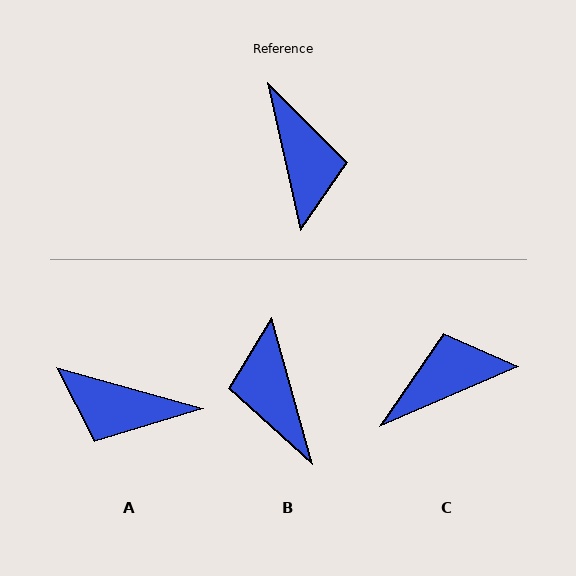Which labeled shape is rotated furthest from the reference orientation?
B, about 177 degrees away.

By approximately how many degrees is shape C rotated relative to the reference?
Approximately 101 degrees counter-clockwise.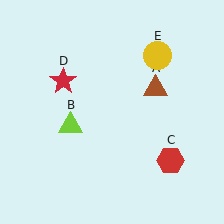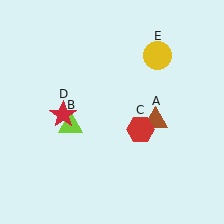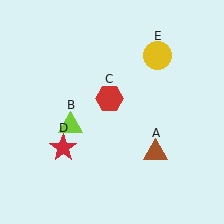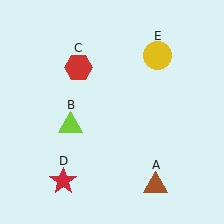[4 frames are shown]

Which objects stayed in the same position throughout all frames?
Lime triangle (object B) and yellow circle (object E) remained stationary.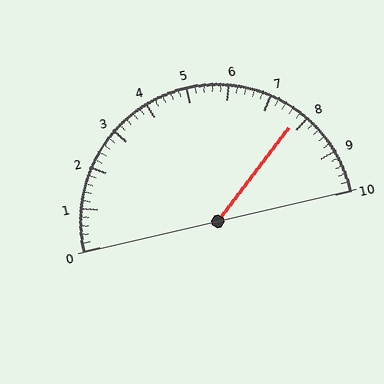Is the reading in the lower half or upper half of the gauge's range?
The reading is in the upper half of the range (0 to 10).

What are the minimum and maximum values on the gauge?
The gauge ranges from 0 to 10.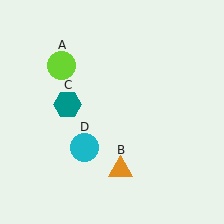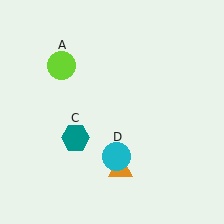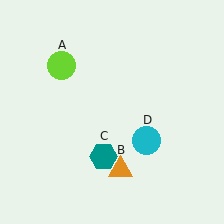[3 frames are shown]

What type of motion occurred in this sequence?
The teal hexagon (object C), cyan circle (object D) rotated counterclockwise around the center of the scene.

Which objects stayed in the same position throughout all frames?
Lime circle (object A) and orange triangle (object B) remained stationary.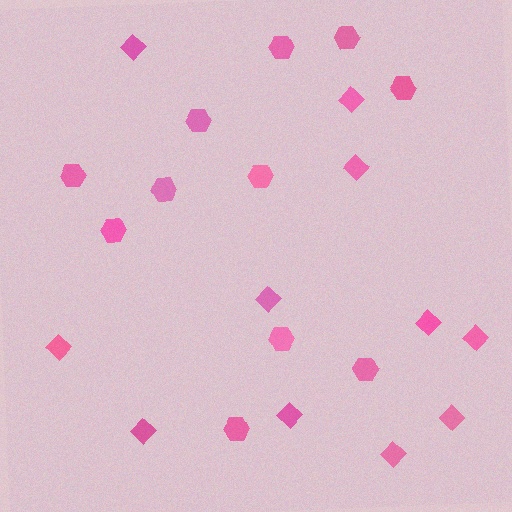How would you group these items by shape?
There are 2 groups: one group of hexagons (11) and one group of diamonds (11).